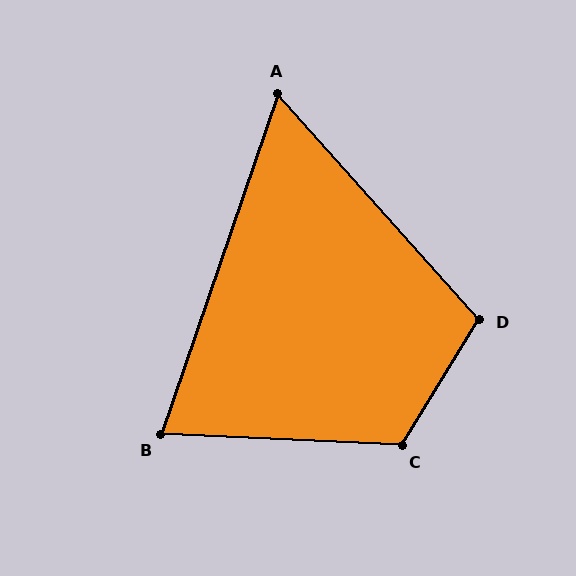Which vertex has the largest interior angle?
C, at approximately 119 degrees.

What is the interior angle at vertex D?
Approximately 106 degrees (obtuse).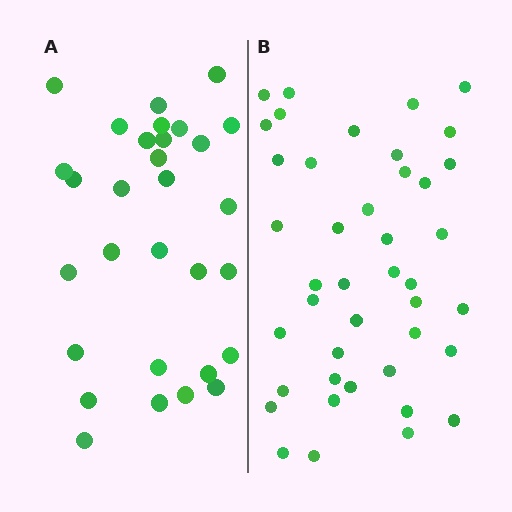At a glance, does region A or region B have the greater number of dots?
Region B (the right region) has more dots.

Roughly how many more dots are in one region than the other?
Region B has roughly 12 or so more dots than region A.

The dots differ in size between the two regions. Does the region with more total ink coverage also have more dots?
No. Region A has more total ink coverage because its dots are larger, but region B actually contains more individual dots. Total area can be misleading — the number of items is what matters here.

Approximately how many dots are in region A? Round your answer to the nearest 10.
About 30 dots.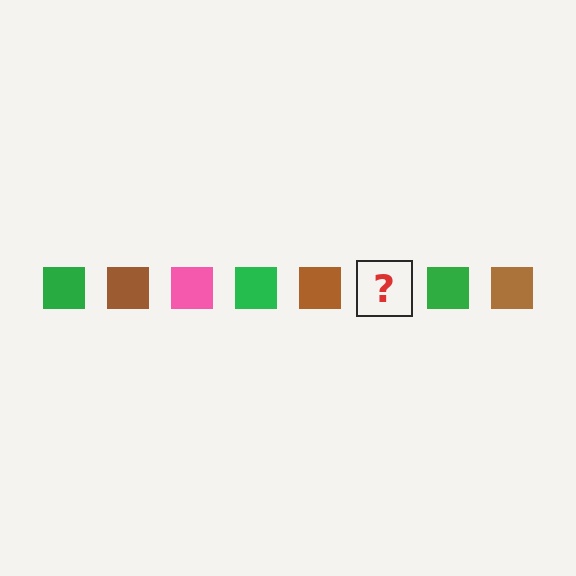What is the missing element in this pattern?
The missing element is a pink square.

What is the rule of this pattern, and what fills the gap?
The rule is that the pattern cycles through green, brown, pink squares. The gap should be filled with a pink square.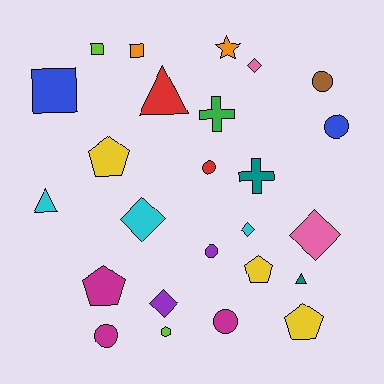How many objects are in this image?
There are 25 objects.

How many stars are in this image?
There is 1 star.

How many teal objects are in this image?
There are 2 teal objects.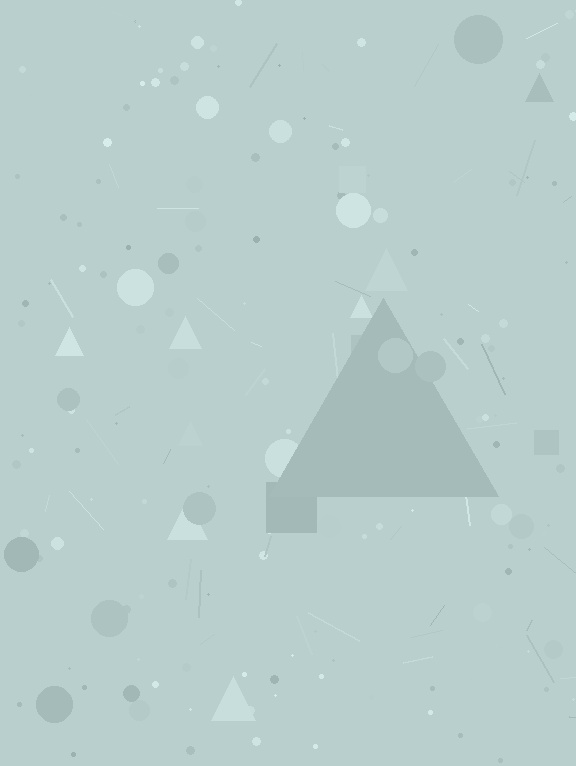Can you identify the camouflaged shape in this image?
The camouflaged shape is a triangle.